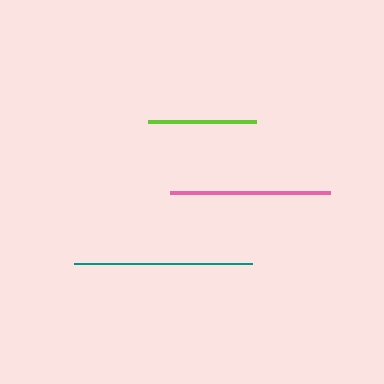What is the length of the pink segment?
The pink segment is approximately 160 pixels long.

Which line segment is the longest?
The teal line is the longest at approximately 178 pixels.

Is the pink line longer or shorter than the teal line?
The teal line is longer than the pink line.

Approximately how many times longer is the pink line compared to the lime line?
The pink line is approximately 1.5 times the length of the lime line.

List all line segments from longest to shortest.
From longest to shortest: teal, pink, lime.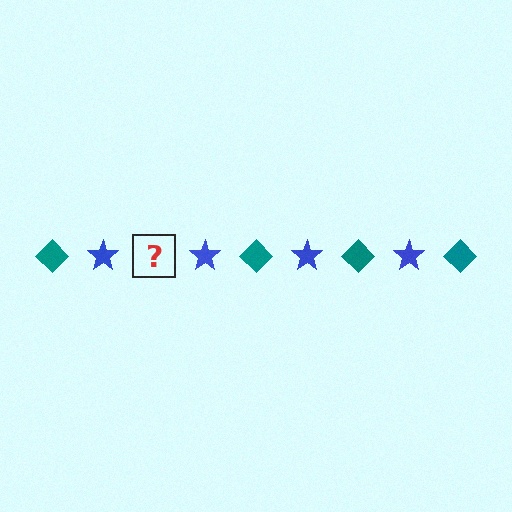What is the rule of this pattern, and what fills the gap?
The rule is that the pattern alternates between teal diamond and blue star. The gap should be filled with a teal diamond.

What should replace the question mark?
The question mark should be replaced with a teal diamond.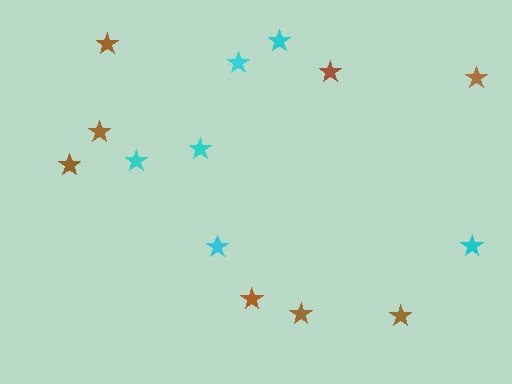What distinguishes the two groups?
There are 2 groups: one group of cyan stars (6) and one group of brown stars (8).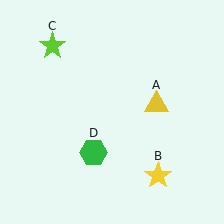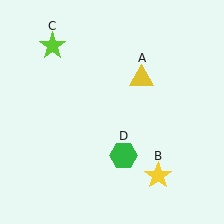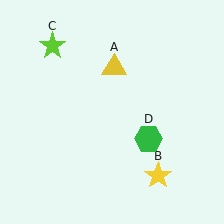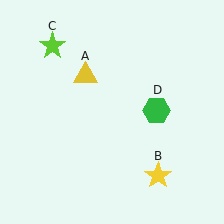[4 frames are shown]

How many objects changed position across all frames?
2 objects changed position: yellow triangle (object A), green hexagon (object D).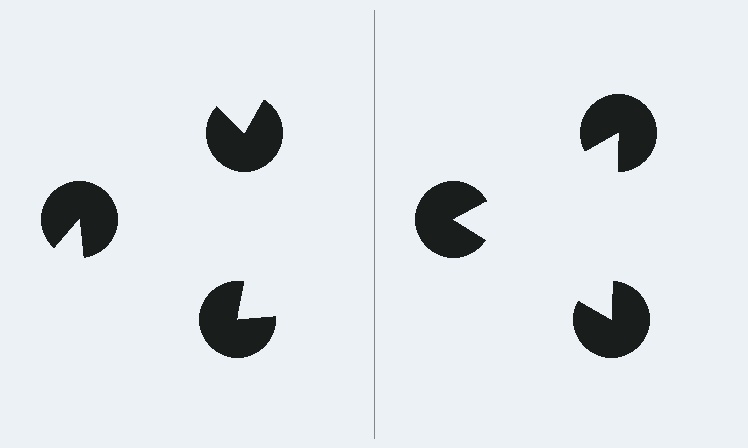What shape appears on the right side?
An illusory triangle.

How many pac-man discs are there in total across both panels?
6 — 3 on each side.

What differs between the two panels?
The pac-man discs are positioned identically on both sides; only the wedge orientations differ. On the right they align to a triangle; on the left they are misaligned.